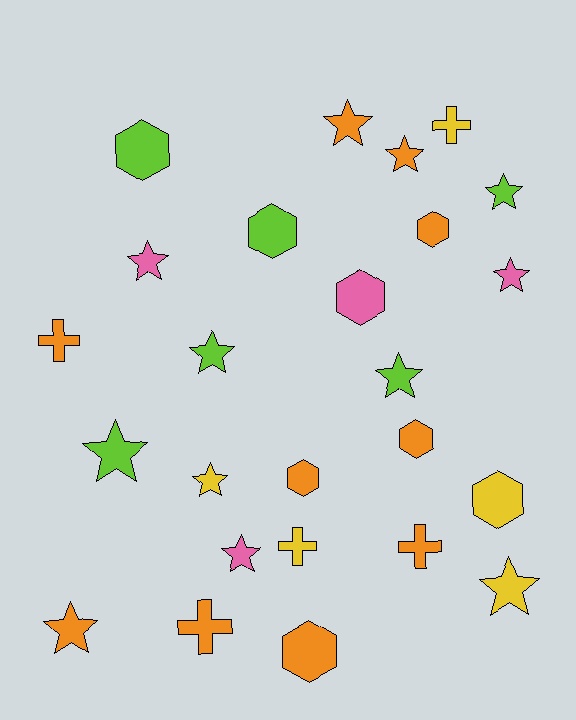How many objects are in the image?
There are 25 objects.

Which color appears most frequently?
Orange, with 10 objects.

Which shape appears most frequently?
Star, with 12 objects.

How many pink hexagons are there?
There is 1 pink hexagon.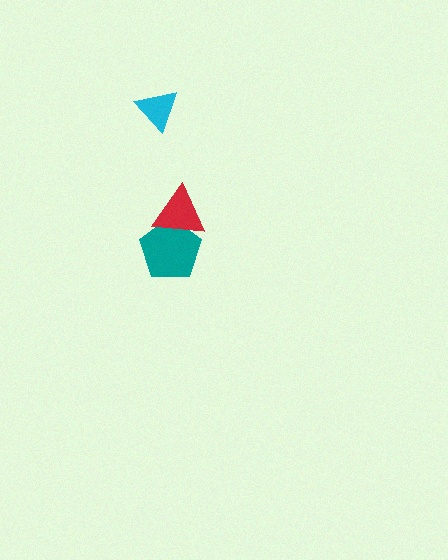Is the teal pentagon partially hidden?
Yes, it is partially covered by another shape.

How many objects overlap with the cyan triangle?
0 objects overlap with the cyan triangle.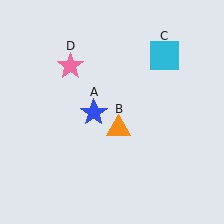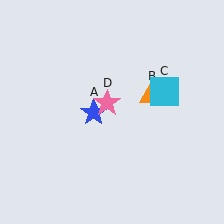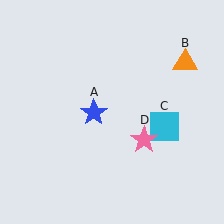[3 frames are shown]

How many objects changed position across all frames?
3 objects changed position: orange triangle (object B), cyan square (object C), pink star (object D).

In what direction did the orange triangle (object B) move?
The orange triangle (object B) moved up and to the right.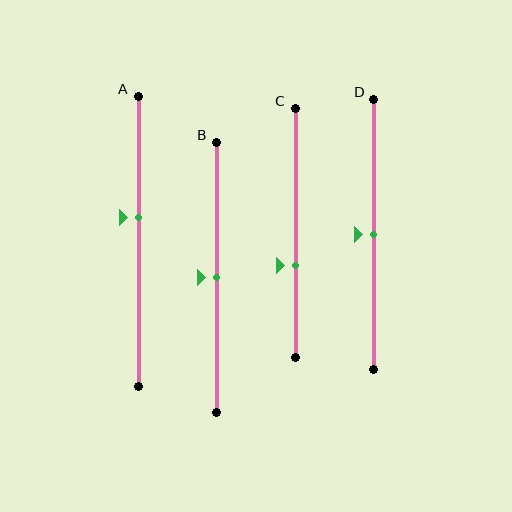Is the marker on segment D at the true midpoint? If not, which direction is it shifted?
Yes, the marker on segment D is at the true midpoint.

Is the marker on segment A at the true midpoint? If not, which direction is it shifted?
No, the marker on segment A is shifted upward by about 8% of the segment length.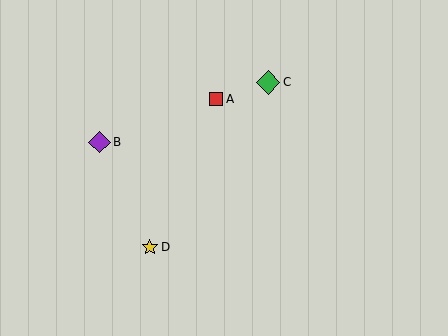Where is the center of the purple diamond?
The center of the purple diamond is at (100, 142).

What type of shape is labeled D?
Shape D is a yellow star.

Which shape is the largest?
The green diamond (labeled C) is the largest.